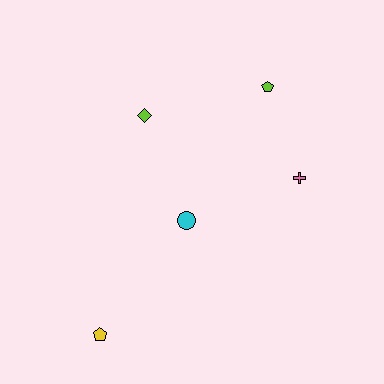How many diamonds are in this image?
There is 1 diamond.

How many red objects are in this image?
There are no red objects.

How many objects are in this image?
There are 5 objects.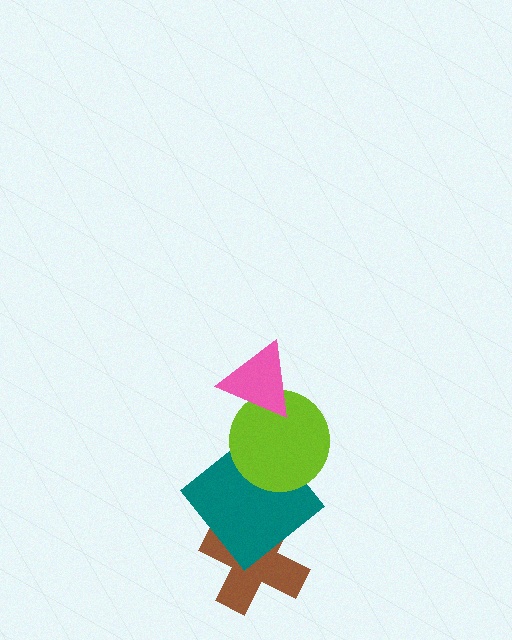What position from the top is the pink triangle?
The pink triangle is 1st from the top.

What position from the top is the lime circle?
The lime circle is 2nd from the top.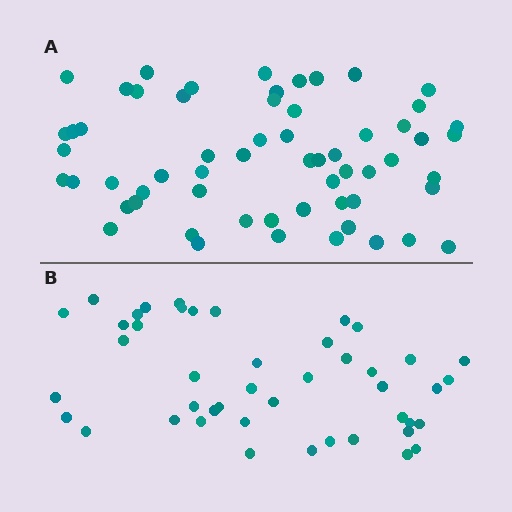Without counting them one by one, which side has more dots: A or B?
Region A (the top region) has more dots.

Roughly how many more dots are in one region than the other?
Region A has approximately 15 more dots than region B.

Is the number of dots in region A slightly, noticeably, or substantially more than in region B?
Region A has noticeably more, but not dramatically so. The ratio is roughly 1.3 to 1.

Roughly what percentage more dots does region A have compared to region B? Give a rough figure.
About 35% more.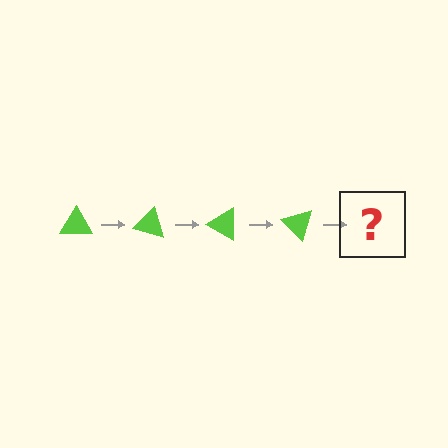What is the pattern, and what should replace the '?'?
The pattern is that the triangle rotates 15 degrees each step. The '?' should be a lime triangle rotated 60 degrees.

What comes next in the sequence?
The next element should be a lime triangle rotated 60 degrees.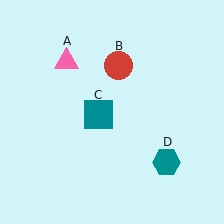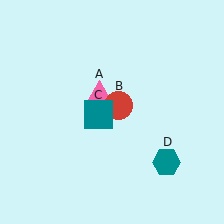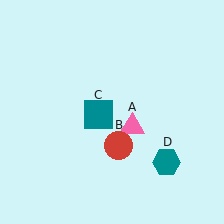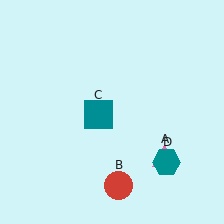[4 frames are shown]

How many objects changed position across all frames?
2 objects changed position: pink triangle (object A), red circle (object B).